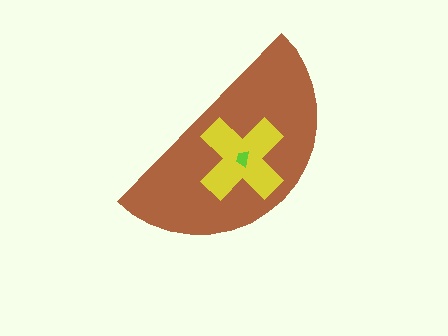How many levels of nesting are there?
3.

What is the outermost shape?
The brown semicircle.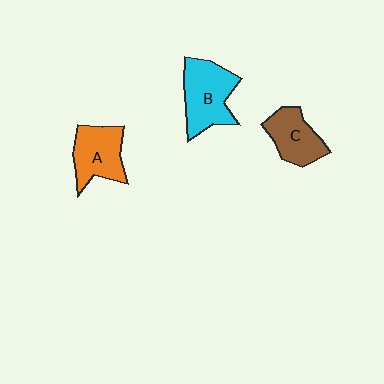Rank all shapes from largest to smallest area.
From largest to smallest: B (cyan), A (orange), C (brown).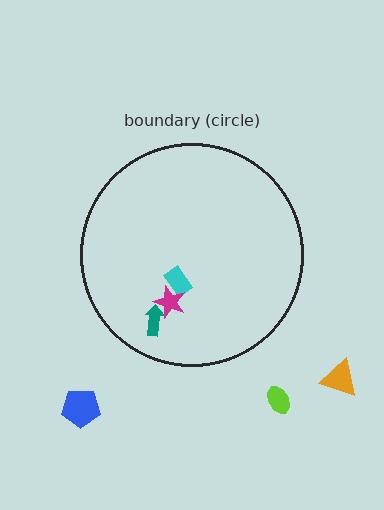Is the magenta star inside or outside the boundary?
Inside.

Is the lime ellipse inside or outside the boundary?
Outside.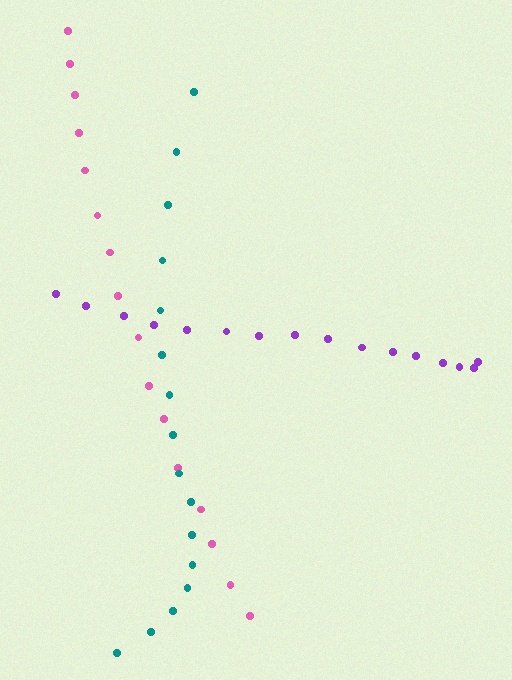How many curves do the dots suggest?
There are 3 distinct paths.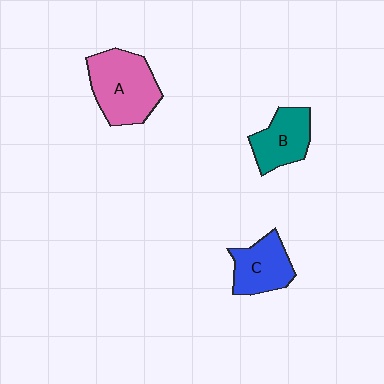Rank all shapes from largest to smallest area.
From largest to smallest: A (pink), C (blue), B (teal).